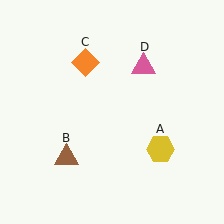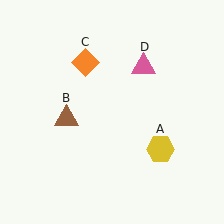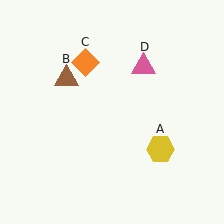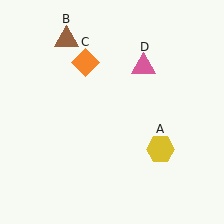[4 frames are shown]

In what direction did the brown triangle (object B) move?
The brown triangle (object B) moved up.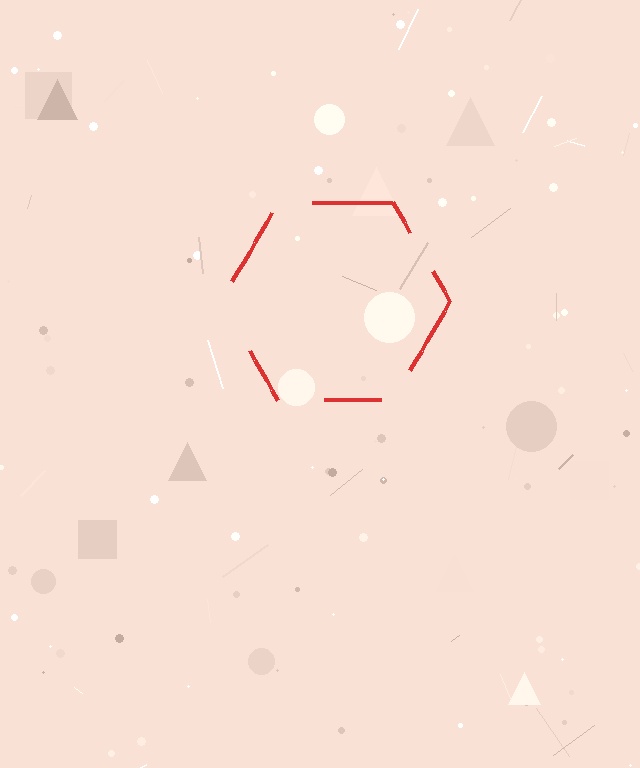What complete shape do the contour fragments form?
The contour fragments form a hexagon.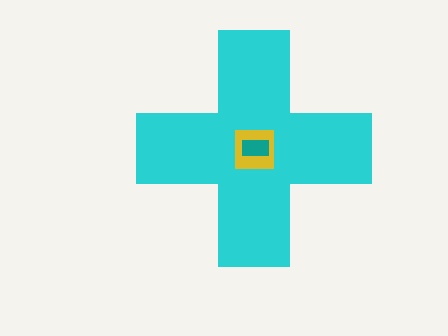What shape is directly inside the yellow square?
The teal rectangle.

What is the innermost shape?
The teal rectangle.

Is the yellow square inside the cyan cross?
Yes.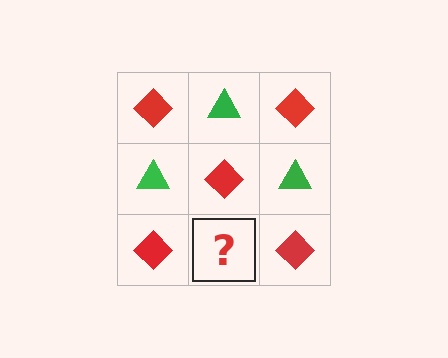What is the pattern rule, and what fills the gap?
The rule is that it alternates red diamond and green triangle in a checkerboard pattern. The gap should be filled with a green triangle.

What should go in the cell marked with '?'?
The missing cell should contain a green triangle.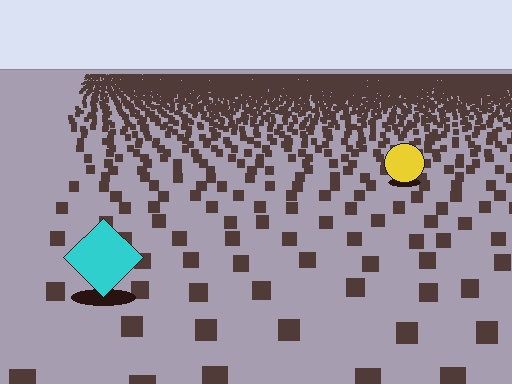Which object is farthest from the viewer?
The yellow circle is farthest from the viewer. It appears smaller and the ground texture around it is denser.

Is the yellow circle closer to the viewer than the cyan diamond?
No. The cyan diamond is closer — you can tell from the texture gradient: the ground texture is coarser near it.